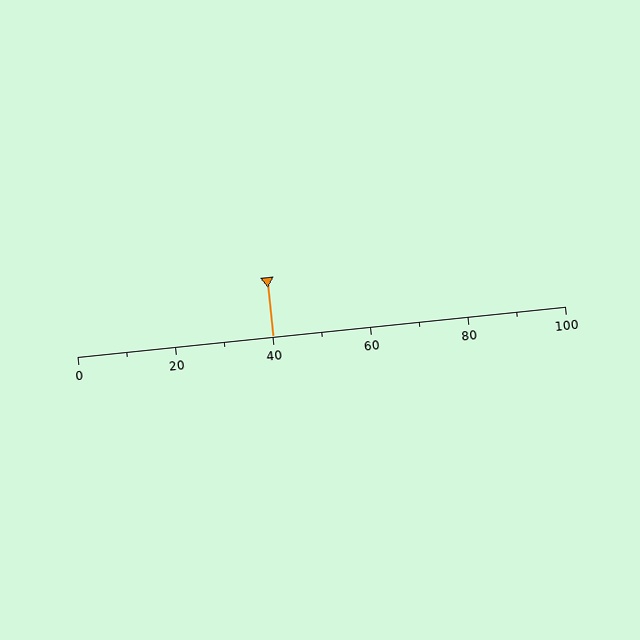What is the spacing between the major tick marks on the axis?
The major ticks are spaced 20 apart.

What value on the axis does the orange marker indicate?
The marker indicates approximately 40.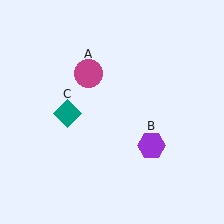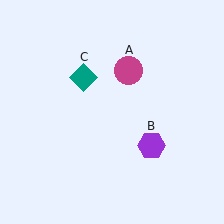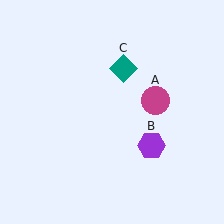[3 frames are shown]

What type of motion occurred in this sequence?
The magenta circle (object A), teal diamond (object C) rotated clockwise around the center of the scene.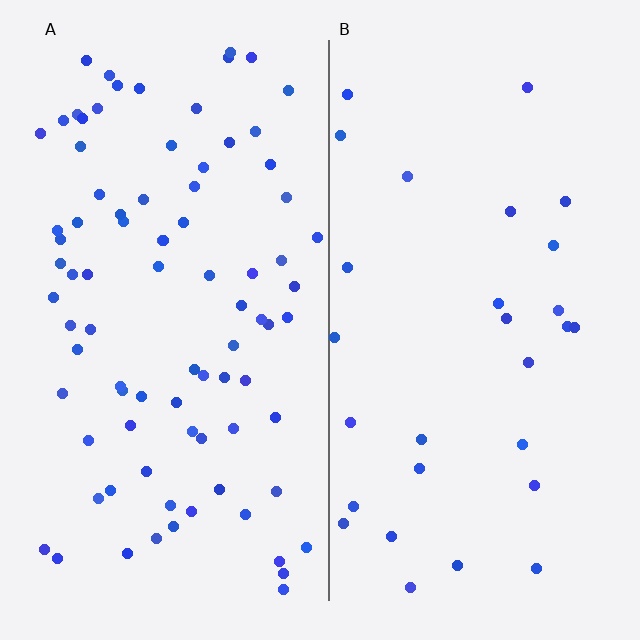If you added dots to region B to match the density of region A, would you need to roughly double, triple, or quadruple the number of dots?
Approximately triple.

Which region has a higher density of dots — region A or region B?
A (the left).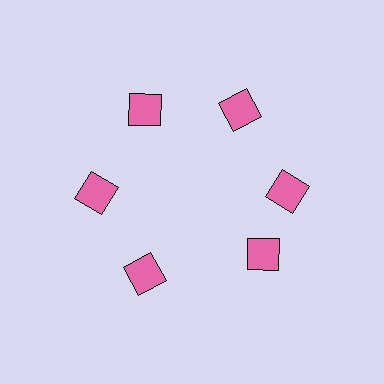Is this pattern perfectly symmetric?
No. The 6 pink squares are arranged in a ring, but one element near the 5 o'clock position is rotated out of alignment along the ring, breaking the 6-fold rotational symmetry.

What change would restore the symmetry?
The symmetry would be restored by rotating it back into even spacing with its neighbors so that all 6 squares sit at equal angles and equal distance from the center.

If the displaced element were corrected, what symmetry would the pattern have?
It would have 6-fold rotational symmetry — the pattern would map onto itself every 60 degrees.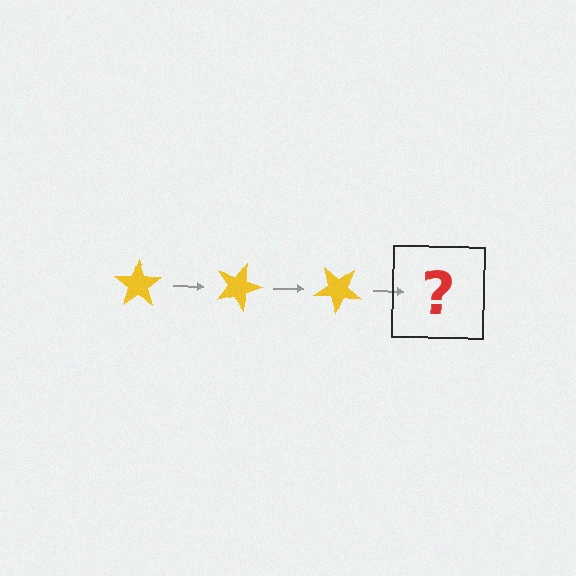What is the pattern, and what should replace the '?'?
The pattern is that the star rotates 20 degrees each step. The '?' should be a yellow star rotated 60 degrees.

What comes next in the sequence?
The next element should be a yellow star rotated 60 degrees.